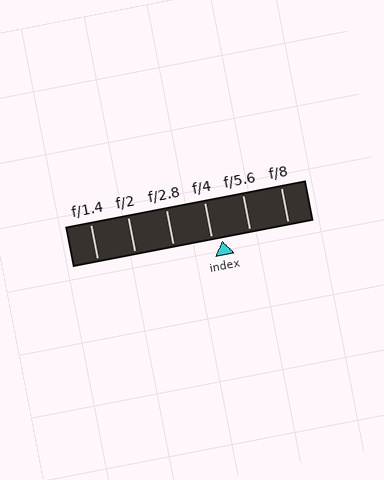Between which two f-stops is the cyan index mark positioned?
The index mark is between f/4 and f/5.6.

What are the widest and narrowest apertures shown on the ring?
The widest aperture shown is f/1.4 and the narrowest is f/8.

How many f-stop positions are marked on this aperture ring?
There are 6 f-stop positions marked.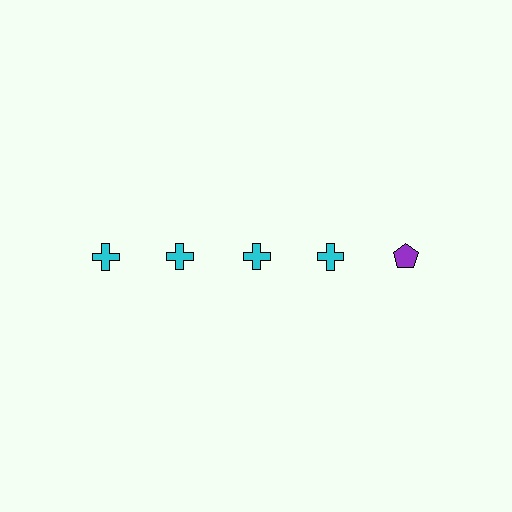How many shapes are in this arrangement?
There are 5 shapes arranged in a grid pattern.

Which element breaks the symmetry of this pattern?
The purple pentagon in the top row, rightmost column breaks the symmetry. All other shapes are cyan crosses.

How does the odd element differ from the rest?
It differs in both color (purple instead of cyan) and shape (pentagon instead of cross).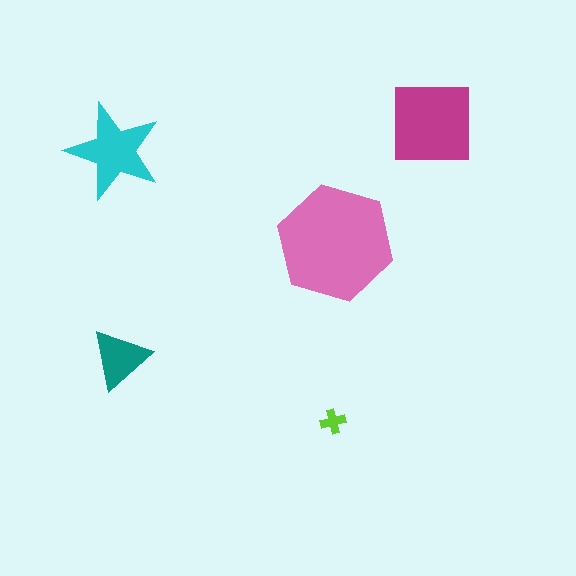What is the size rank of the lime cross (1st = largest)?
5th.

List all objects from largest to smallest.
The pink hexagon, the magenta square, the cyan star, the teal triangle, the lime cross.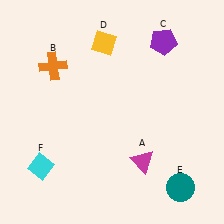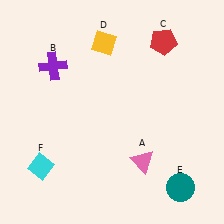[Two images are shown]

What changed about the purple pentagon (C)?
In Image 1, C is purple. In Image 2, it changed to red.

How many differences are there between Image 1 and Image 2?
There are 3 differences between the two images.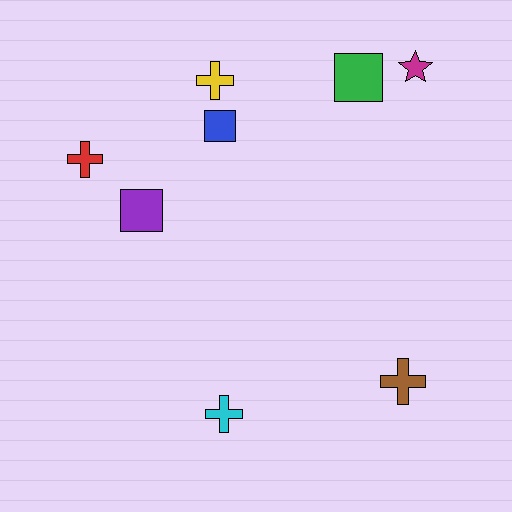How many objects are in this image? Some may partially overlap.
There are 8 objects.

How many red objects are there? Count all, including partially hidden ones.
There is 1 red object.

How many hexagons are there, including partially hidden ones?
There are no hexagons.